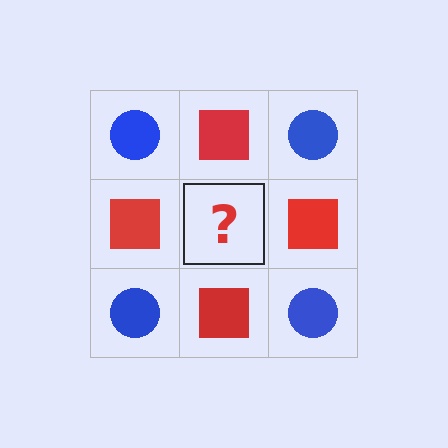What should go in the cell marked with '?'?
The missing cell should contain a blue circle.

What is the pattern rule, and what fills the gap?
The rule is that it alternates blue circle and red square in a checkerboard pattern. The gap should be filled with a blue circle.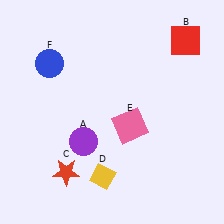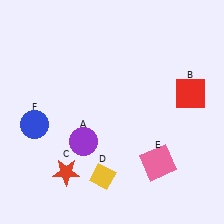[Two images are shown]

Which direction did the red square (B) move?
The red square (B) moved down.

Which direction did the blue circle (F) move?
The blue circle (F) moved down.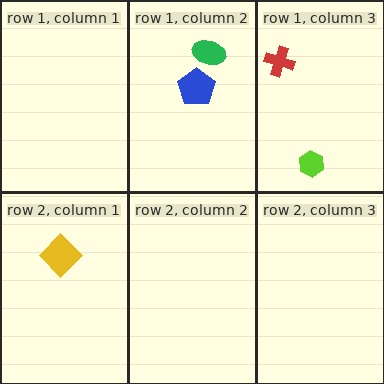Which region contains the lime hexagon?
The row 1, column 3 region.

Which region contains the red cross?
The row 1, column 3 region.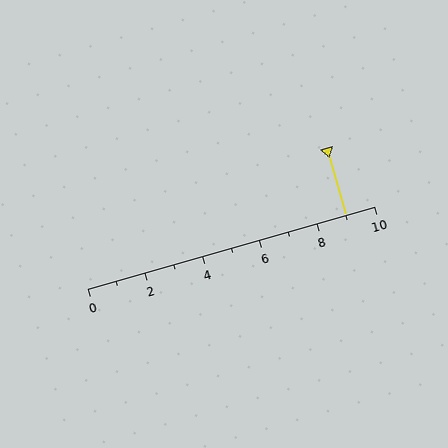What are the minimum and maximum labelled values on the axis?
The axis runs from 0 to 10.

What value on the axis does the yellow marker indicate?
The marker indicates approximately 9.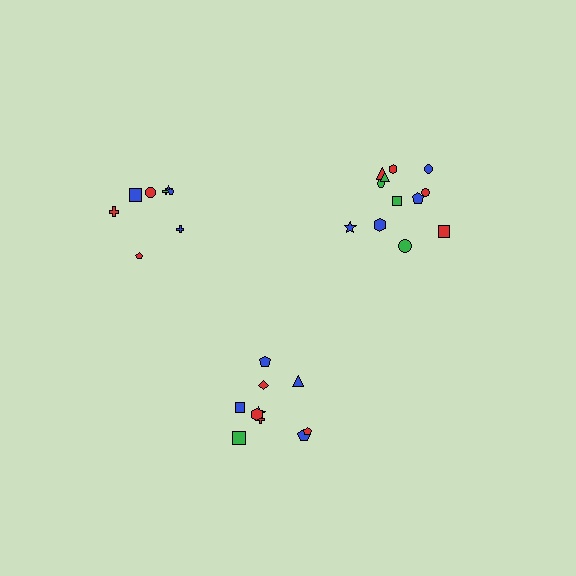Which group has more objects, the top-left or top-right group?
The top-right group.